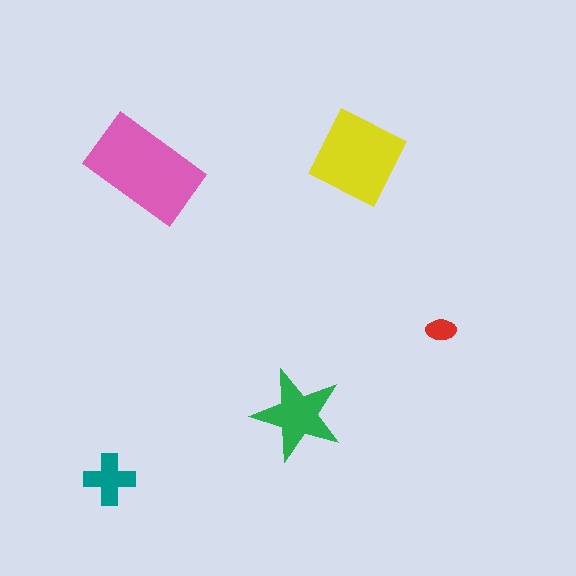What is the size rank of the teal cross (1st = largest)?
4th.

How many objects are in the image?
There are 5 objects in the image.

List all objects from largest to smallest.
The pink rectangle, the yellow diamond, the green star, the teal cross, the red ellipse.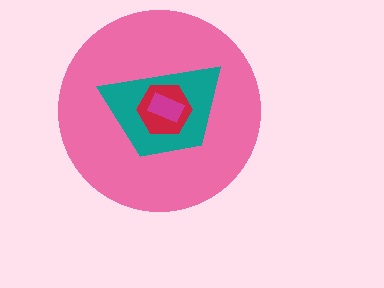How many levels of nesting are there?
4.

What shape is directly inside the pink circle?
The teal trapezoid.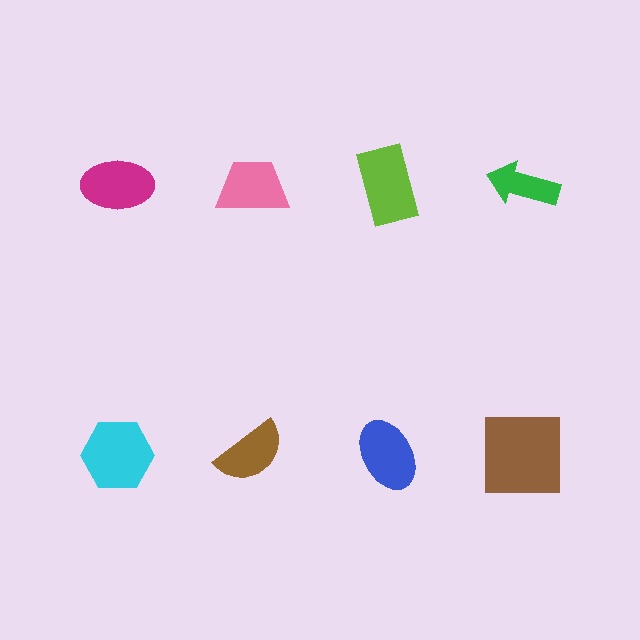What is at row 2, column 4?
A brown square.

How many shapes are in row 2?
4 shapes.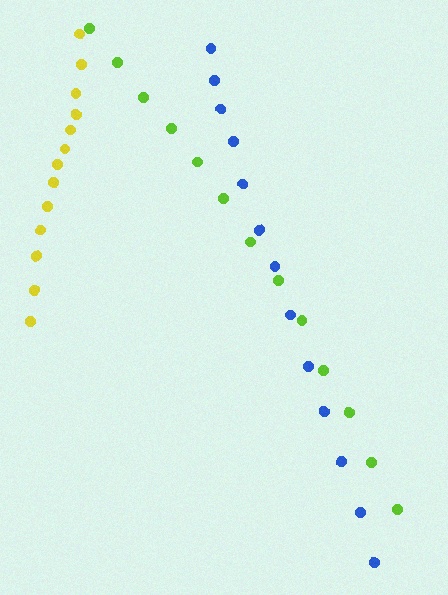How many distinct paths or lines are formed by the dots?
There are 3 distinct paths.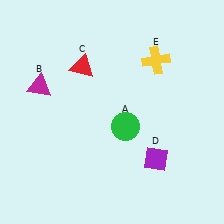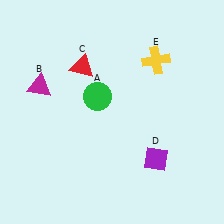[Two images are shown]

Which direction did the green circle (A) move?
The green circle (A) moved up.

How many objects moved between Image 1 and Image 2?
1 object moved between the two images.